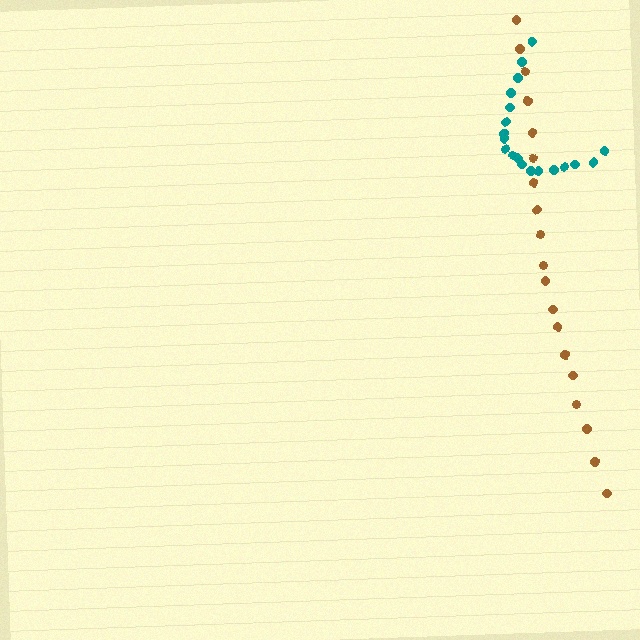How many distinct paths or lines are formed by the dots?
There are 2 distinct paths.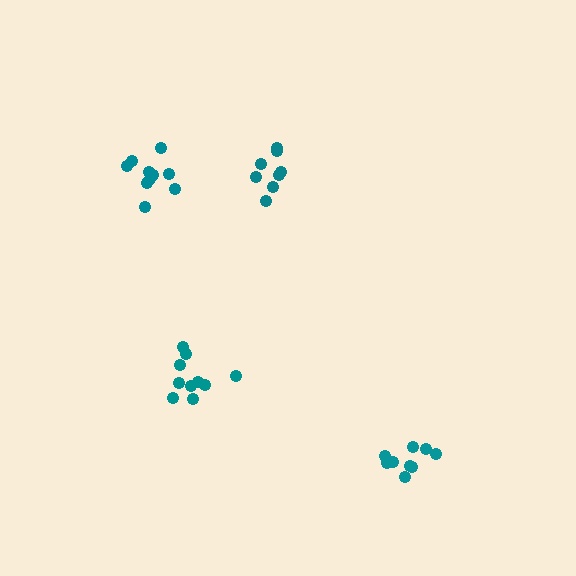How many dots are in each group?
Group 1: 8 dots, Group 2: 10 dots, Group 3: 10 dots, Group 4: 9 dots (37 total).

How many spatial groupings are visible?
There are 4 spatial groupings.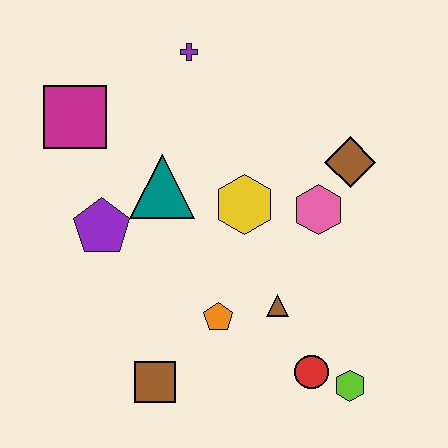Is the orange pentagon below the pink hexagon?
Yes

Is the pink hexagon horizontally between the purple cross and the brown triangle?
No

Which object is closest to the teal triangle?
The purple pentagon is closest to the teal triangle.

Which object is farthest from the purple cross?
The lime hexagon is farthest from the purple cross.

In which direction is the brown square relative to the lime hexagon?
The brown square is to the left of the lime hexagon.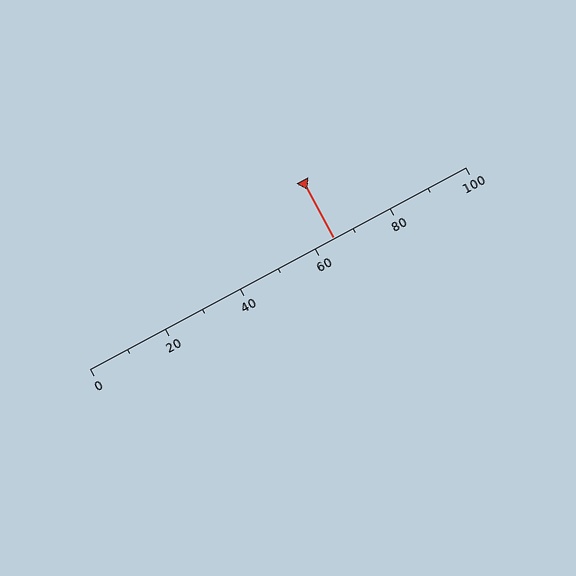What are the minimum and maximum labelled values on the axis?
The axis runs from 0 to 100.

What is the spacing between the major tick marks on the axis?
The major ticks are spaced 20 apart.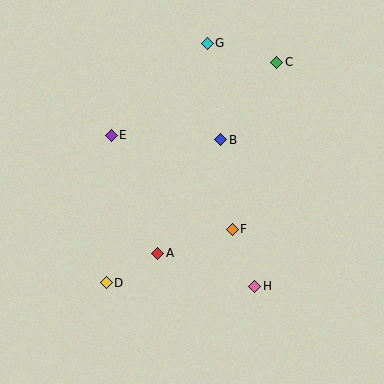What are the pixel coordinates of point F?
Point F is at (232, 229).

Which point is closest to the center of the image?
Point F at (232, 229) is closest to the center.